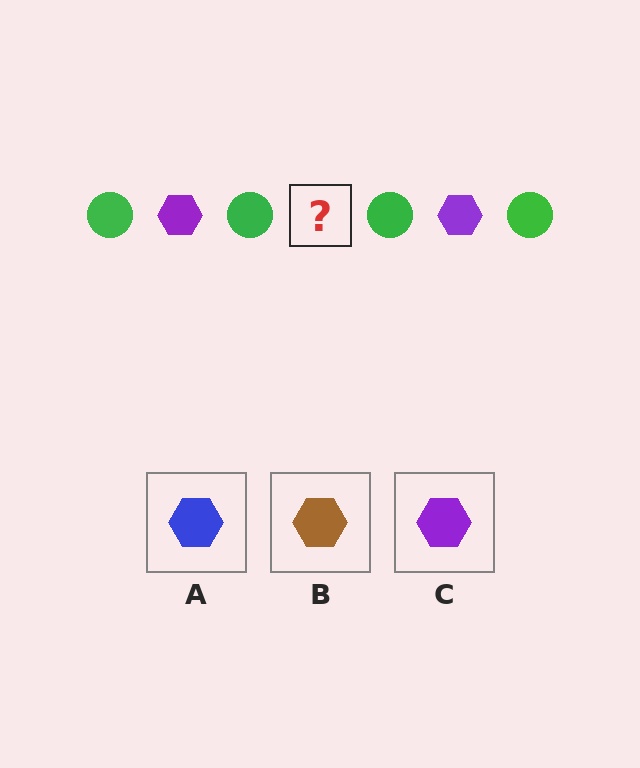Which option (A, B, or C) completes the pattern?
C.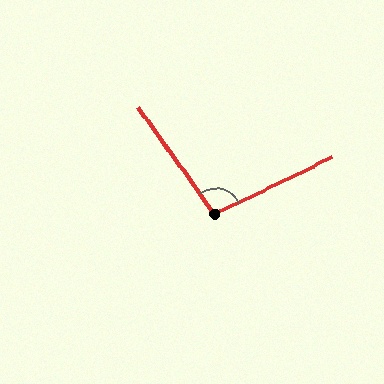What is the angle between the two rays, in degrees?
Approximately 100 degrees.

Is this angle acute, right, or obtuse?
It is obtuse.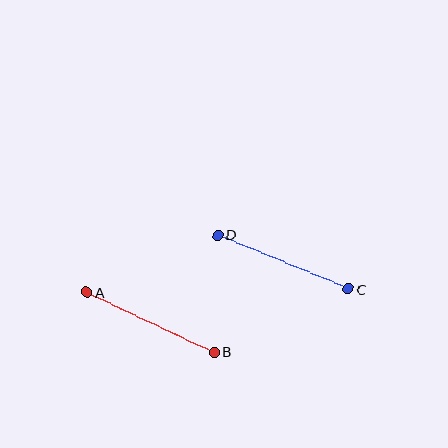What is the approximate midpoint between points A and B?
The midpoint is at approximately (150, 322) pixels.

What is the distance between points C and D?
The distance is approximately 141 pixels.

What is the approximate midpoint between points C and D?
The midpoint is at approximately (283, 262) pixels.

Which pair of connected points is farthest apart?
Points C and D are farthest apart.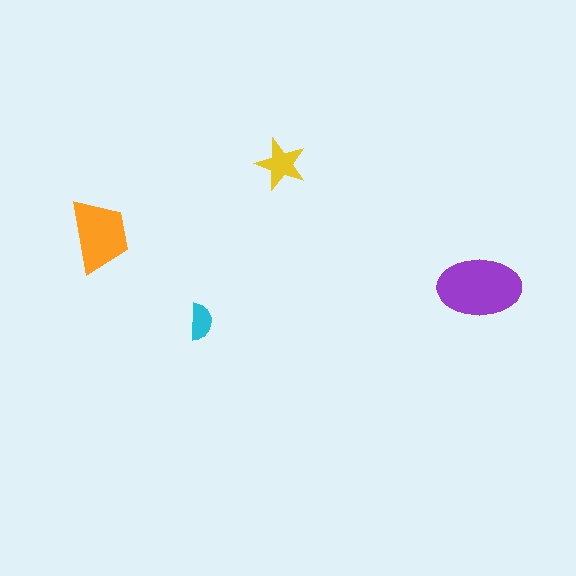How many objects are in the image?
There are 4 objects in the image.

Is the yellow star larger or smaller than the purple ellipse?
Smaller.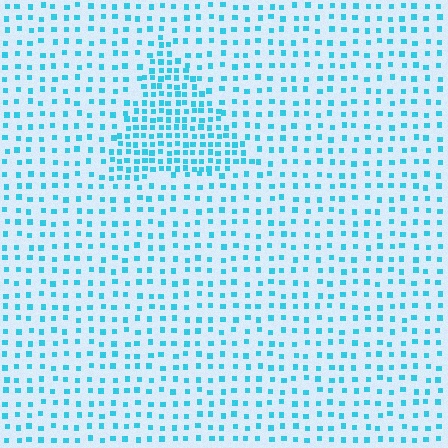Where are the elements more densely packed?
The elements are more densely packed inside the triangle boundary.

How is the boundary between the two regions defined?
The boundary is defined by a change in element density (approximately 2.1x ratio). All elements are the same color, size, and shape.